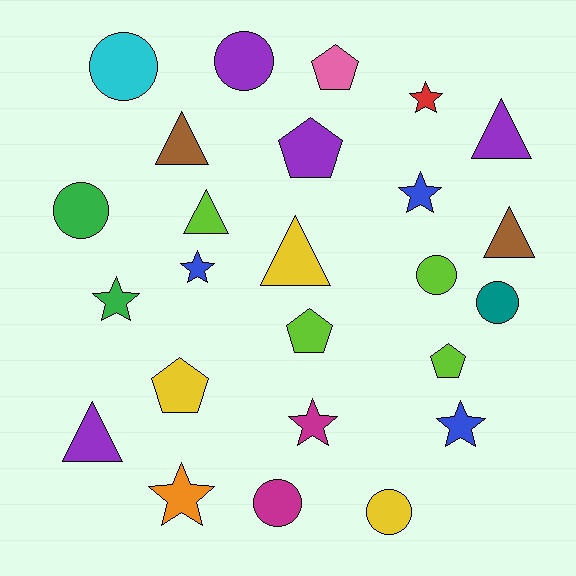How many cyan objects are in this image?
There is 1 cyan object.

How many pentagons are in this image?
There are 5 pentagons.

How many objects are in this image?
There are 25 objects.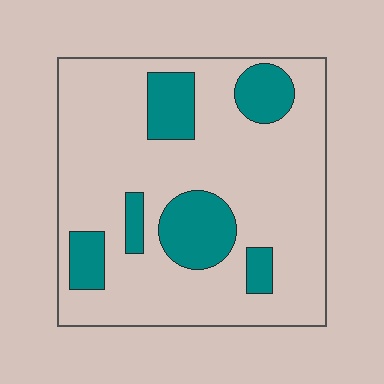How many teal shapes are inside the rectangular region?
6.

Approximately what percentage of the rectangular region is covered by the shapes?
Approximately 20%.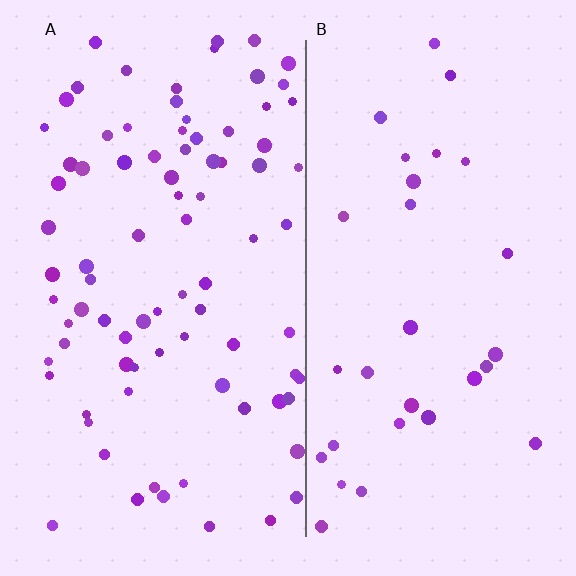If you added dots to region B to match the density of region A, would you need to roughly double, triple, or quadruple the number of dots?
Approximately triple.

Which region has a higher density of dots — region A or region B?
A (the left).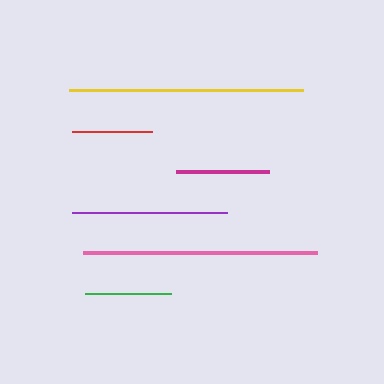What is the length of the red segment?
The red segment is approximately 80 pixels long.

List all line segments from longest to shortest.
From longest to shortest: yellow, pink, purple, magenta, green, red.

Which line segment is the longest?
The yellow line is the longest at approximately 234 pixels.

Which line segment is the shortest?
The red line is the shortest at approximately 80 pixels.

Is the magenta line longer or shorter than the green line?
The magenta line is longer than the green line.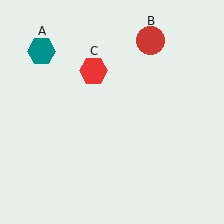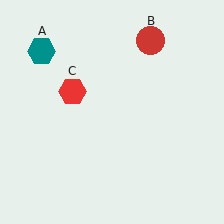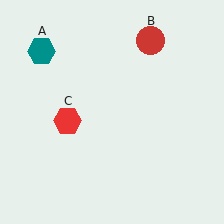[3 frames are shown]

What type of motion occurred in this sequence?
The red hexagon (object C) rotated counterclockwise around the center of the scene.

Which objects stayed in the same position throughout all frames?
Teal hexagon (object A) and red circle (object B) remained stationary.